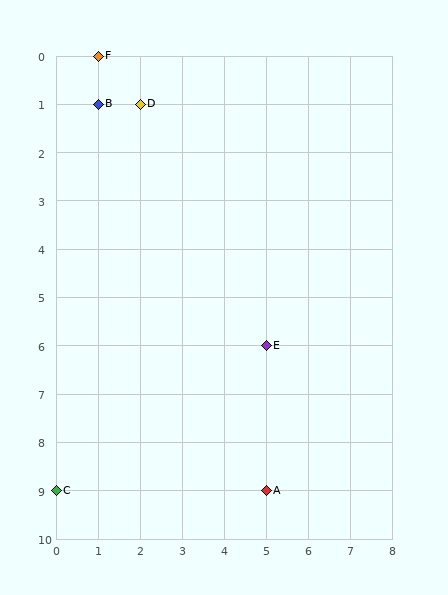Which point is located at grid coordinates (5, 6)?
Point E is at (5, 6).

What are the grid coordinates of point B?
Point B is at grid coordinates (1, 1).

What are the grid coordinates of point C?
Point C is at grid coordinates (0, 9).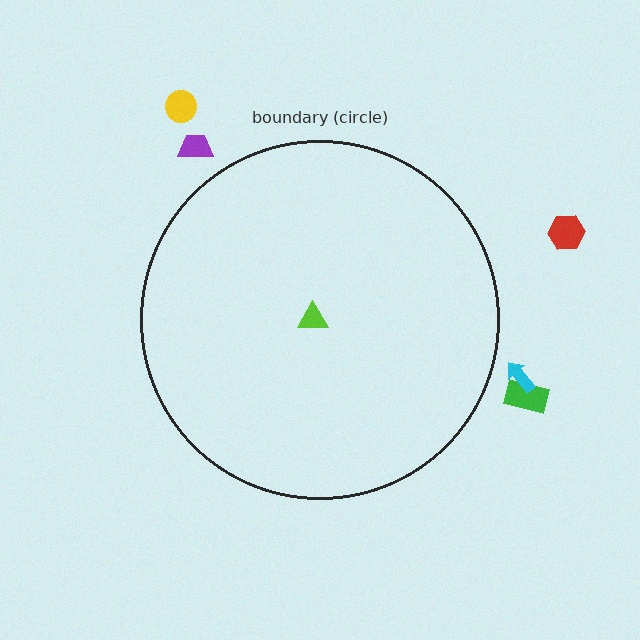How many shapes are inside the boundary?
1 inside, 5 outside.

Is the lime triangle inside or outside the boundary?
Inside.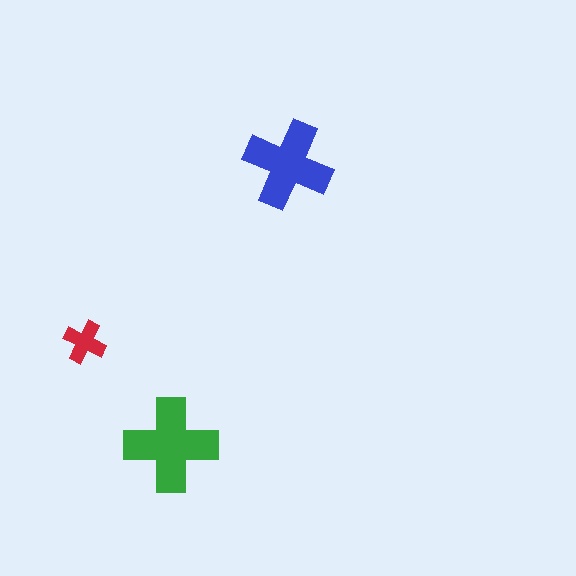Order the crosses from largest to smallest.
the green one, the blue one, the red one.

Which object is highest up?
The blue cross is topmost.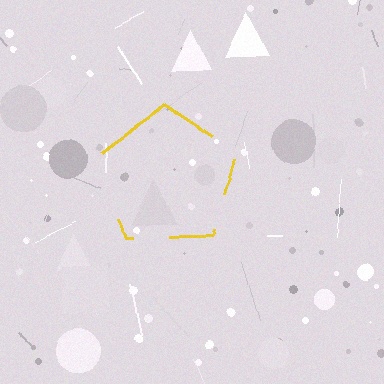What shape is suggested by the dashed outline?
The dashed outline suggests a pentagon.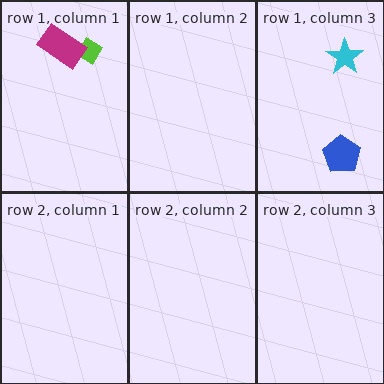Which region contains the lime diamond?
The row 1, column 1 region.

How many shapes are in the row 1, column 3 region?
2.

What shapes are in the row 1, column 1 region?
The lime diamond, the magenta rectangle.